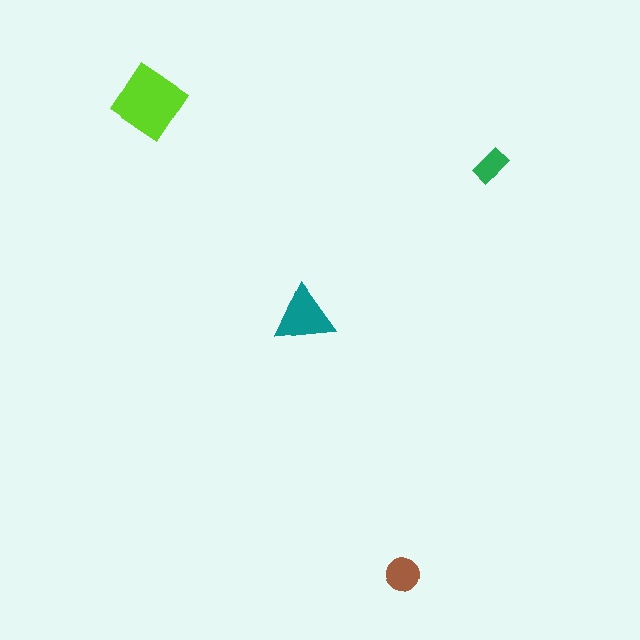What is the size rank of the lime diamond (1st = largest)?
1st.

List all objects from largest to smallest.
The lime diamond, the teal triangle, the brown circle, the green rectangle.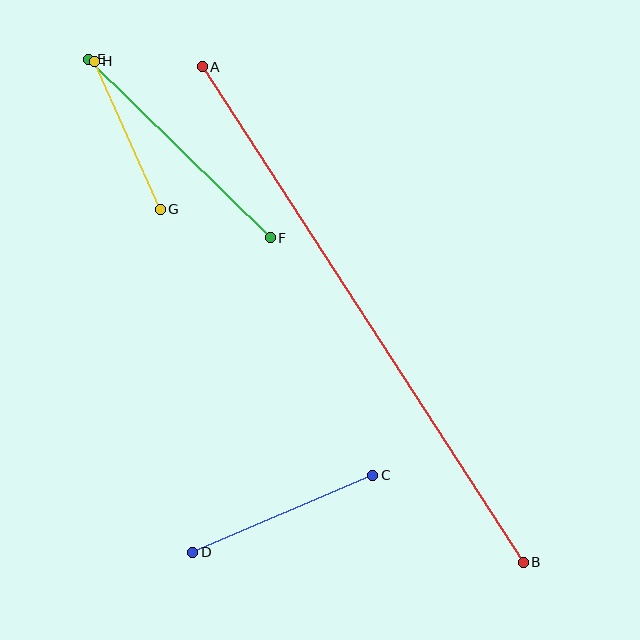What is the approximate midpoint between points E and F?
The midpoint is at approximately (179, 148) pixels.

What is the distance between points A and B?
The distance is approximately 590 pixels.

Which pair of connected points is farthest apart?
Points A and B are farthest apart.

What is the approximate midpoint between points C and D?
The midpoint is at approximately (283, 514) pixels.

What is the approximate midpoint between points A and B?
The midpoint is at approximately (363, 314) pixels.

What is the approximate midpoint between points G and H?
The midpoint is at approximately (127, 135) pixels.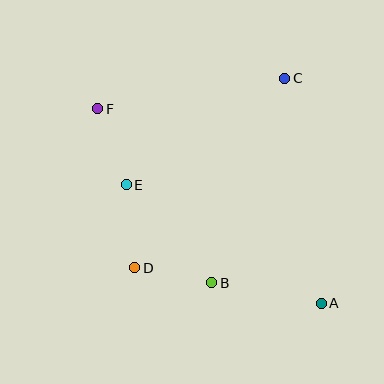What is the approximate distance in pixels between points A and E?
The distance between A and E is approximately 228 pixels.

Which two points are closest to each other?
Points B and D are closest to each other.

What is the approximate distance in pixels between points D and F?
The distance between D and F is approximately 163 pixels.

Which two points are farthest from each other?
Points A and F are farthest from each other.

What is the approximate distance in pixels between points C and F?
The distance between C and F is approximately 189 pixels.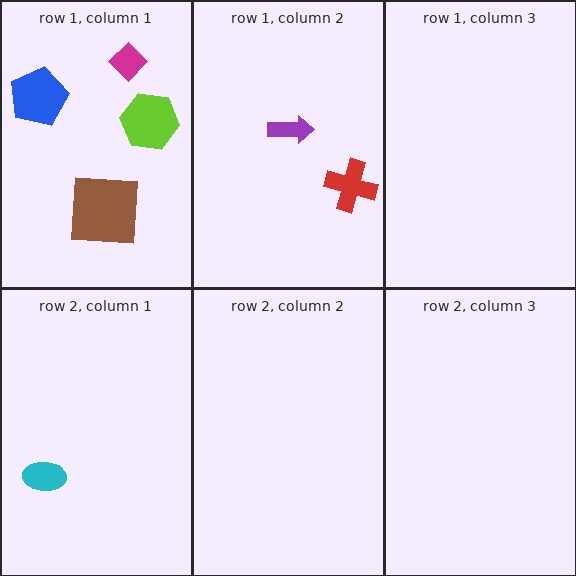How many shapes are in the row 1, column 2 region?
2.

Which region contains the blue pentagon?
The row 1, column 1 region.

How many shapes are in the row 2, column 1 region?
1.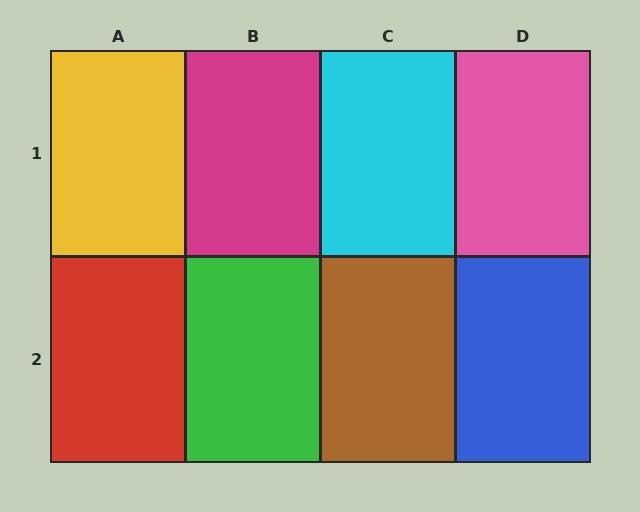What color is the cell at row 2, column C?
Brown.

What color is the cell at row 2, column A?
Red.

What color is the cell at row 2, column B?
Green.